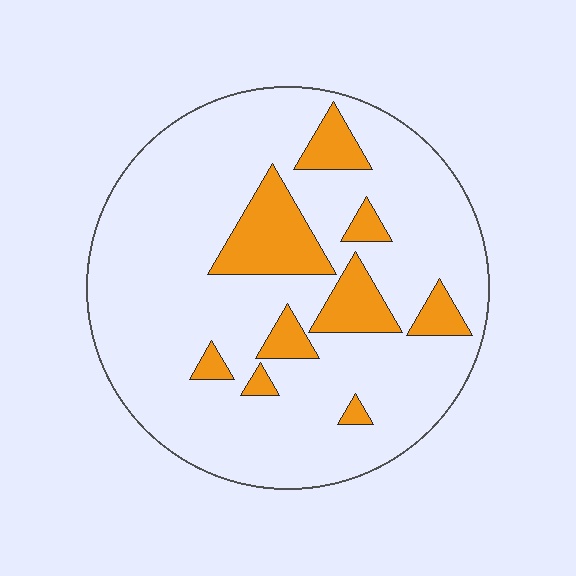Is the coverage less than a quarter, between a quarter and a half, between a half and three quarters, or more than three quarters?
Less than a quarter.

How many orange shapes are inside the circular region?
9.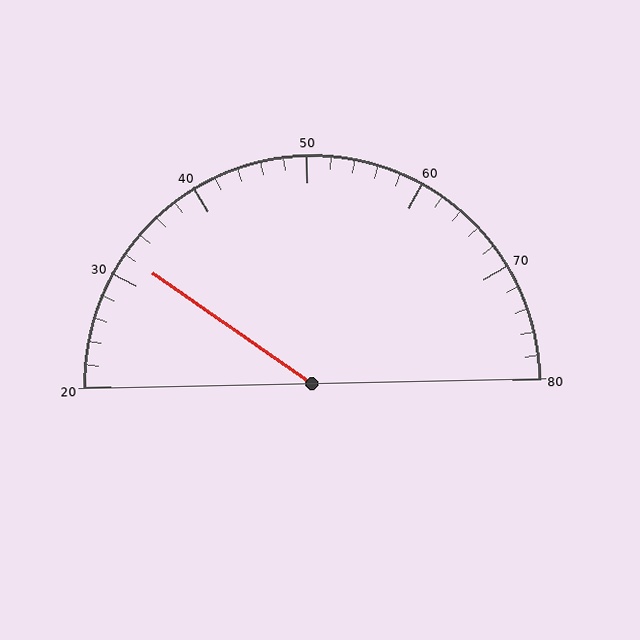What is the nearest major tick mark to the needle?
The nearest major tick mark is 30.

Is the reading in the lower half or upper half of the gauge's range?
The reading is in the lower half of the range (20 to 80).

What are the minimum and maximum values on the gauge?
The gauge ranges from 20 to 80.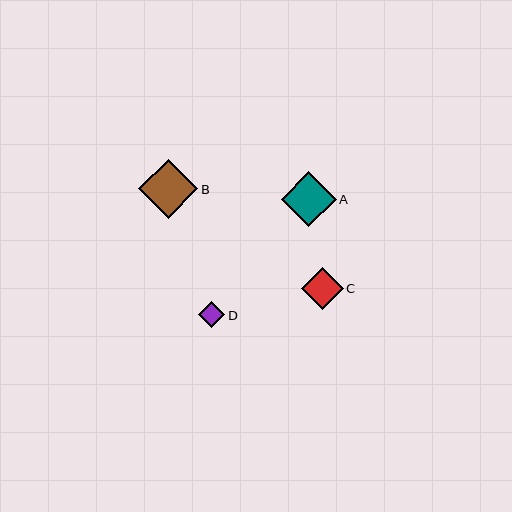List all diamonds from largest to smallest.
From largest to smallest: B, A, C, D.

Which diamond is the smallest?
Diamond D is the smallest with a size of approximately 26 pixels.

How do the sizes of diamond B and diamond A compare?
Diamond B and diamond A are approximately the same size.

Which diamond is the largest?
Diamond B is the largest with a size of approximately 59 pixels.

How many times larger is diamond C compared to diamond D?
Diamond C is approximately 1.6 times the size of diamond D.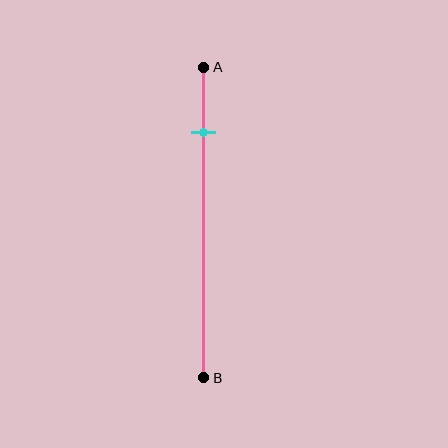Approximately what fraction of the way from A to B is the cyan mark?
The cyan mark is approximately 20% of the way from A to B.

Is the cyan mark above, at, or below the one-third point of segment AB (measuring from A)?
The cyan mark is above the one-third point of segment AB.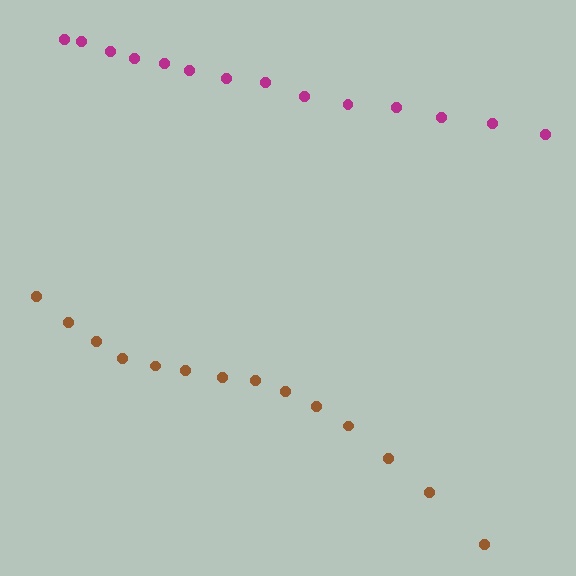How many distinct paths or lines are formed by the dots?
There are 2 distinct paths.